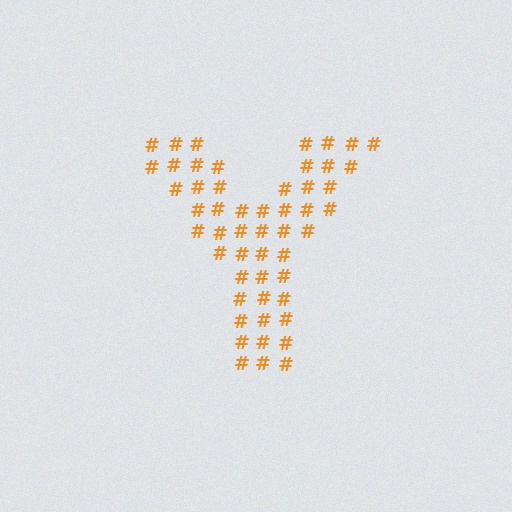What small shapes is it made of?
It is made of small hash symbols.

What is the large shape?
The large shape is the letter Y.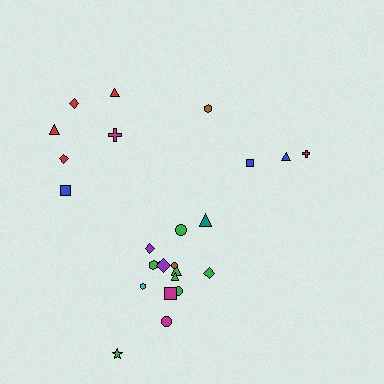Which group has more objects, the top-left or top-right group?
The top-left group.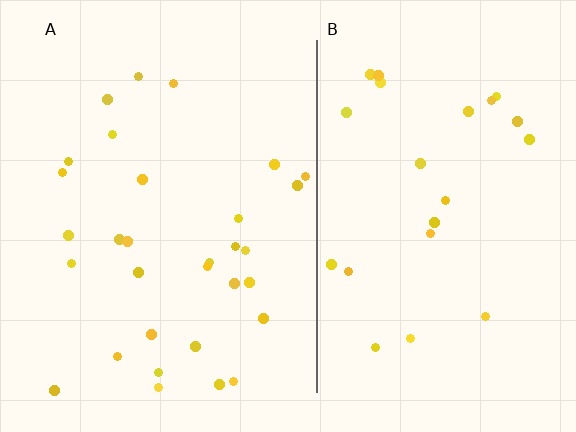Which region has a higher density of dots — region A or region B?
A (the left).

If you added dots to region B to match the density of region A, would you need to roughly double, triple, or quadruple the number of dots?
Approximately double.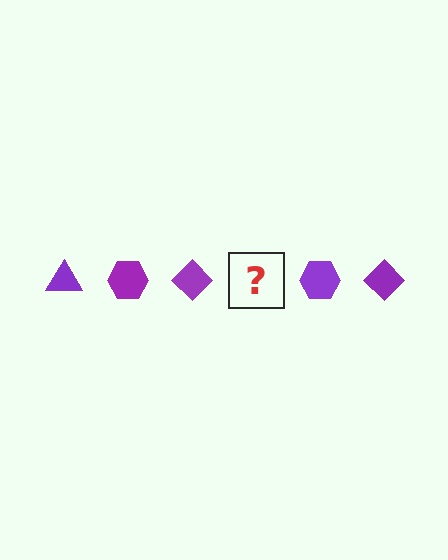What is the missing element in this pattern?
The missing element is a purple triangle.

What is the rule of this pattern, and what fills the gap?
The rule is that the pattern cycles through triangle, hexagon, diamond shapes in purple. The gap should be filled with a purple triangle.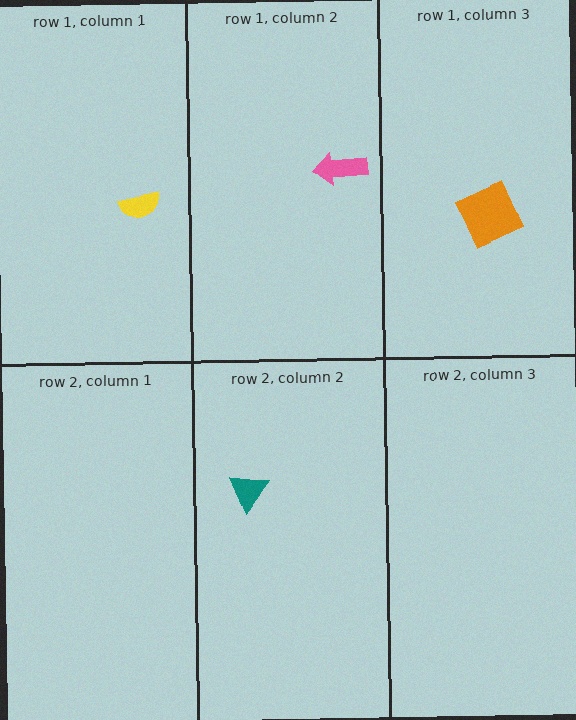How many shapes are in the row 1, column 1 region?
1.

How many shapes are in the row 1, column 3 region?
1.